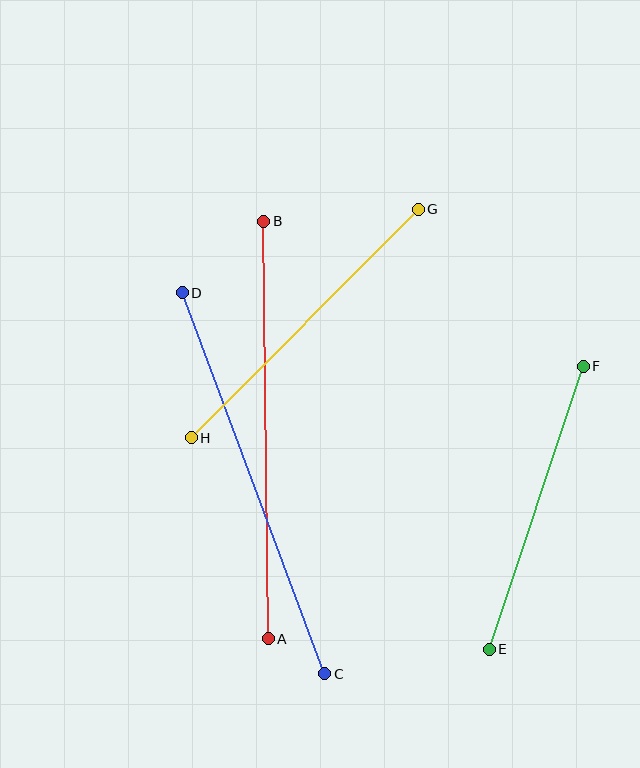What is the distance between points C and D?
The distance is approximately 407 pixels.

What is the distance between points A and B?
The distance is approximately 418 pixels.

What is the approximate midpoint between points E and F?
The midpoint is at approximately (536, 508) pixels.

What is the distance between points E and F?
The distance is approximately 298 pixels.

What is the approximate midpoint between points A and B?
The midpoint is at approximately (266, 430) pixels.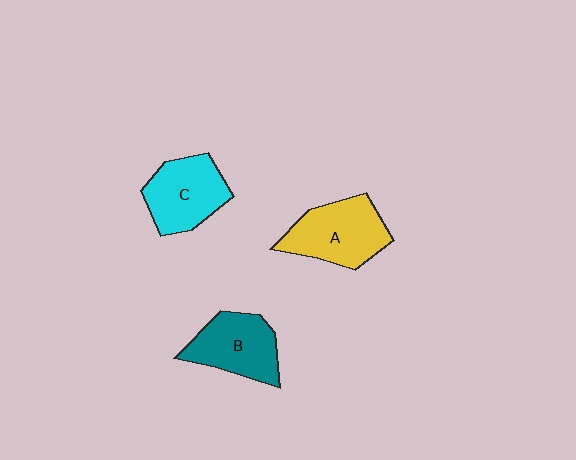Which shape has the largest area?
Shape A (yellow).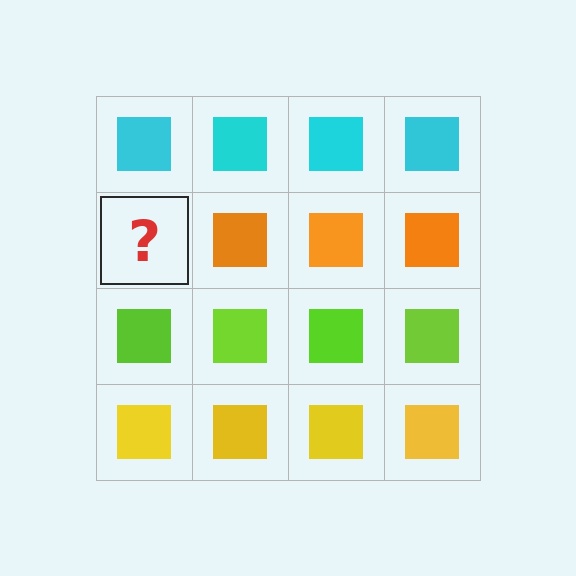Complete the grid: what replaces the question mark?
The question mark should be replaced with an orange square.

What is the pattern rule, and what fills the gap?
The rule is that each row has a consistent color. The gap should be filled with an orange square.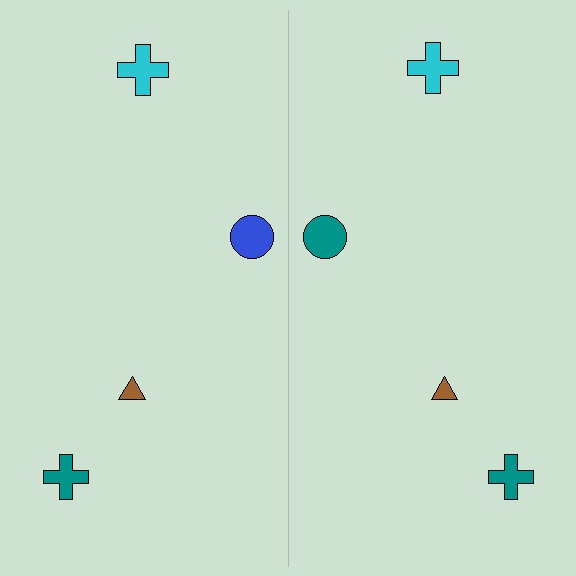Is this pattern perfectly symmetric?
No, the pattern is not perfectly symmetric. The teal circle on the right side breaks the symmetry — its mirror counterpart is blue.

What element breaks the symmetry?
The teal circle on the right side breaks the symmetry — its mirror counterpart is blue.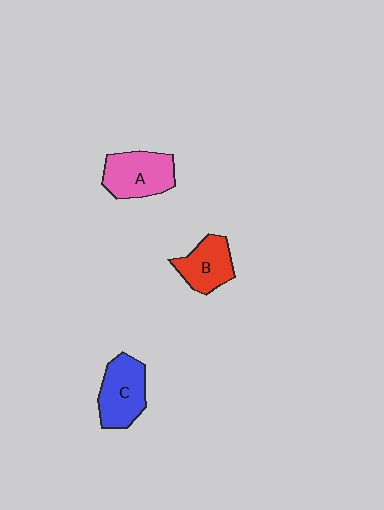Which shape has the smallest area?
Shape B (red).